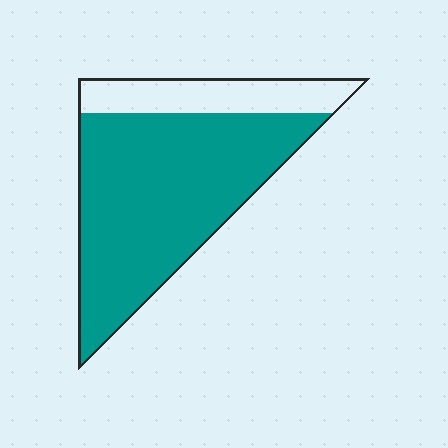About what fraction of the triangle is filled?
About four fifths (4/5).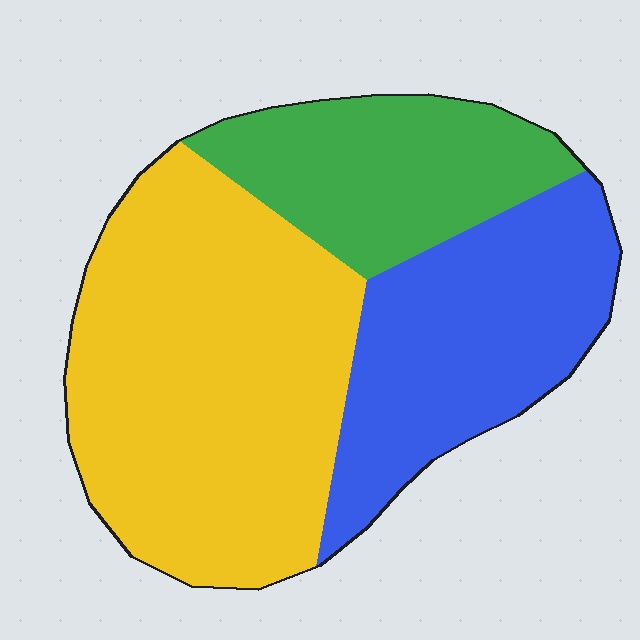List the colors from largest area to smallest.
From largest to smallest: yellow, blue, green.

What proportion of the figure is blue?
Blue covers 29% of the figure.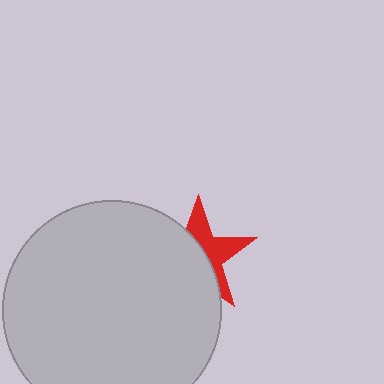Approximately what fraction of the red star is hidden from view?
Roughly 58% of the red star is hidden behind the light gray circle.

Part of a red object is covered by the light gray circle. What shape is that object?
It is a star.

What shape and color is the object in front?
The object in front is a light gray circle.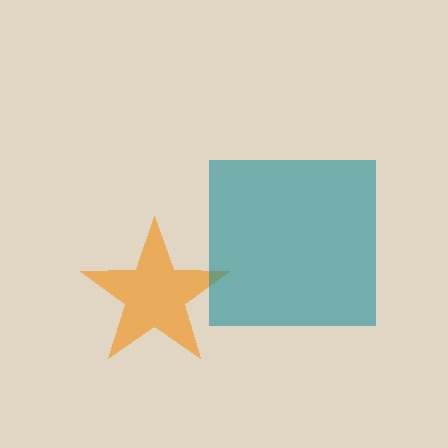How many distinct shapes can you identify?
There are 2 distinct shapes: an orange star, a teal square.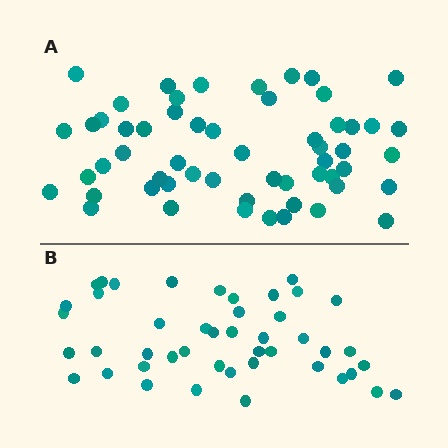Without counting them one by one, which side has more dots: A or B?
Region A (the top region) has more dots.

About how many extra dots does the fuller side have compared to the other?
Region A has roughly 12 or so more dots than region B.